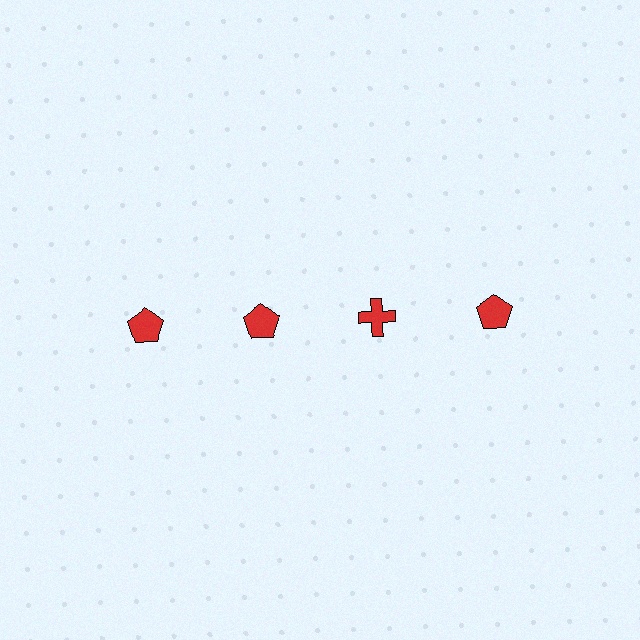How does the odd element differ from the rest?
It has a different shape: cross instead of pentagon.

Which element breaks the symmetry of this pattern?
The red cross in the top row, center column breaks the symmetry. All other shapes are red pentagons.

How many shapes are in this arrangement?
There are 4 shapes arranged in a grid pattern.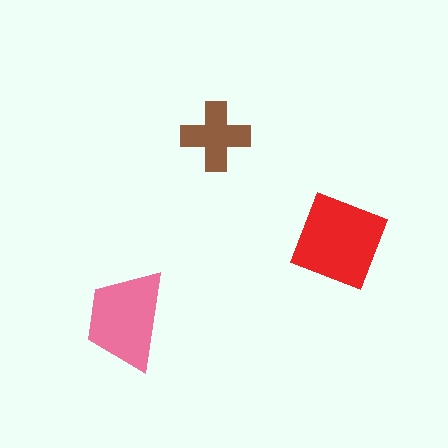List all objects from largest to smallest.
The red diamond, the pink trapezoid, the brown cross.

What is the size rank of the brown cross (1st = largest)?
3rd.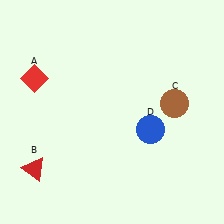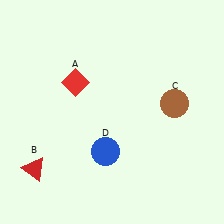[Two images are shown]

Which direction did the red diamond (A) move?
The red diamond (A) moved right.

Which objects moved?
The objects that moved are: the red diamond (A), the blue circle (D).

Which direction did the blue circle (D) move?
The blue circle (D) moved left.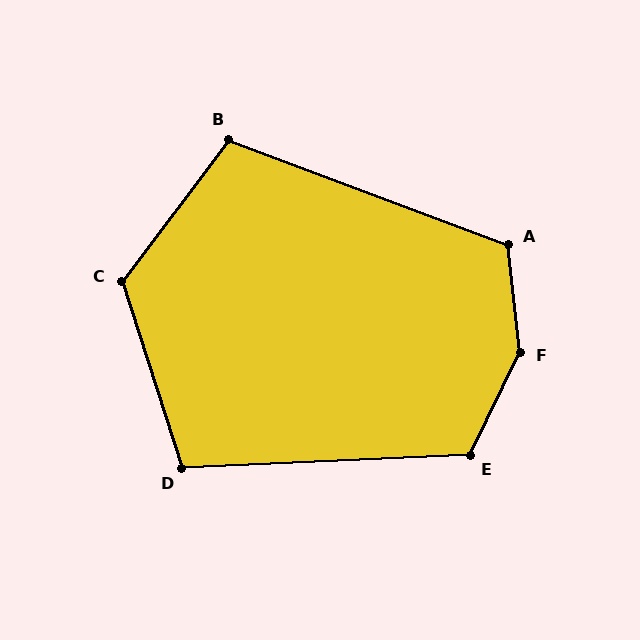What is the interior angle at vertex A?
Approximately 117 degrees (obtuse).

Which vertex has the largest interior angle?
F, at approximately 148 degrees.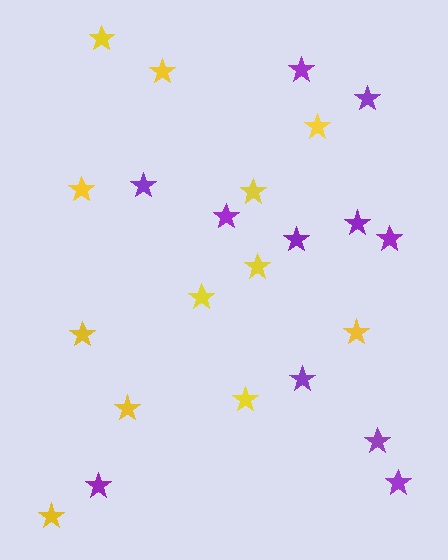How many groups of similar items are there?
There are 2 groups: one group of yellow stars (12) and one group of purple stars (11).